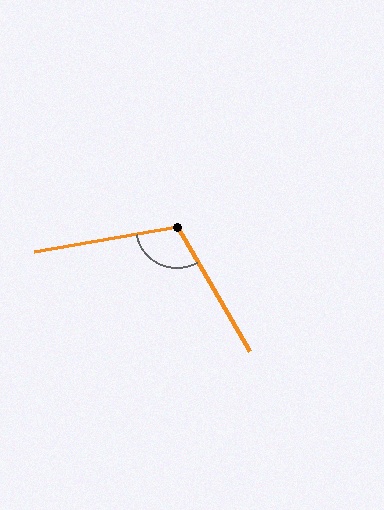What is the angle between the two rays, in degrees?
Approximately 110 degrees.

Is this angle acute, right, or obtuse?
It is obtuse.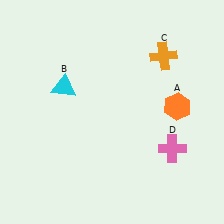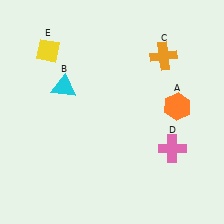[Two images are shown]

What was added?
A yellow diamond (E) was added in Image 2.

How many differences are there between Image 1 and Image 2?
There is 1 difference between the two images.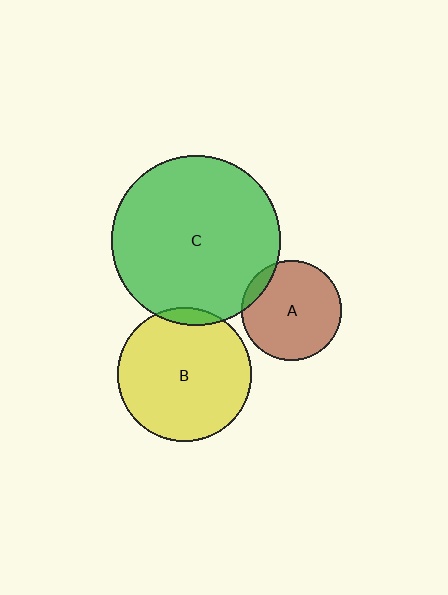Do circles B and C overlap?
Yes.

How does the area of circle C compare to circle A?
Approximately 2.9 times.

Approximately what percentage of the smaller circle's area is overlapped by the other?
Approximately 5%.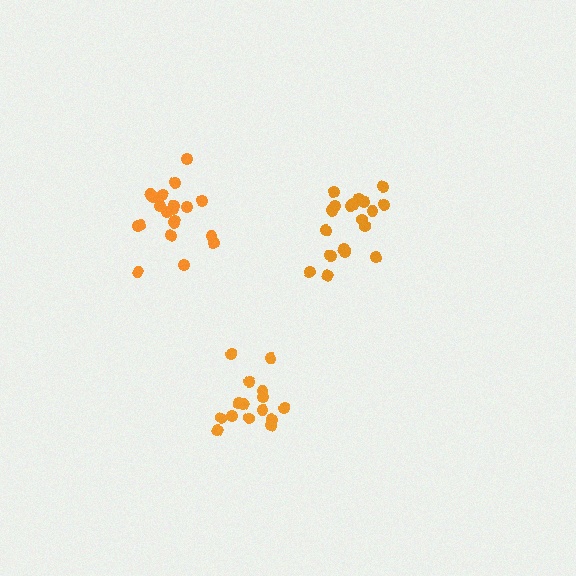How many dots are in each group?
Group 1: 15 dots, Group 2: 20 dots, Group 3: 20 dots (55 total).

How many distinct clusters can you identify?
There are 3 distinct clusters.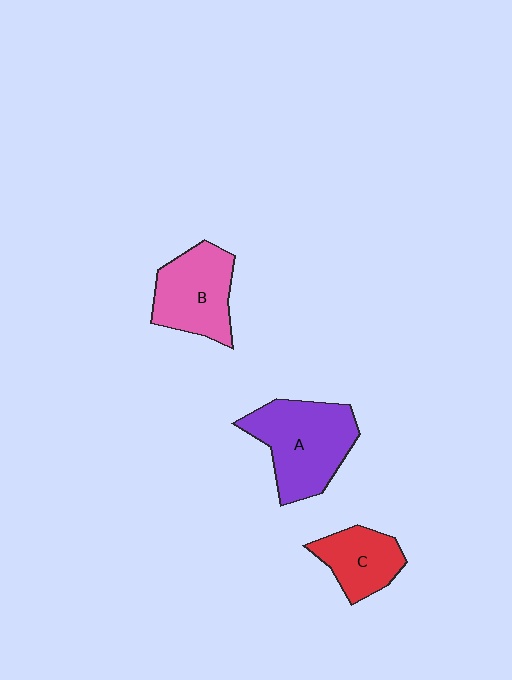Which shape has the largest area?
Shape A (purple).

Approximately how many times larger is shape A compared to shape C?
Approximately 1.7 times.